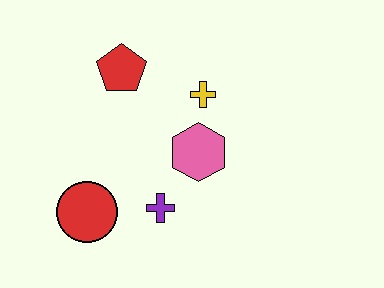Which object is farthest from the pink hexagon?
The red circle is farthest from the pink hexagon.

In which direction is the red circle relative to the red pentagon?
The red circle is below the red pentagon.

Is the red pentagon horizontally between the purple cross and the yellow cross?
No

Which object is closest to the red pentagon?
The yellow cross is closest to the red pentagon.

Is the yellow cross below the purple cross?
No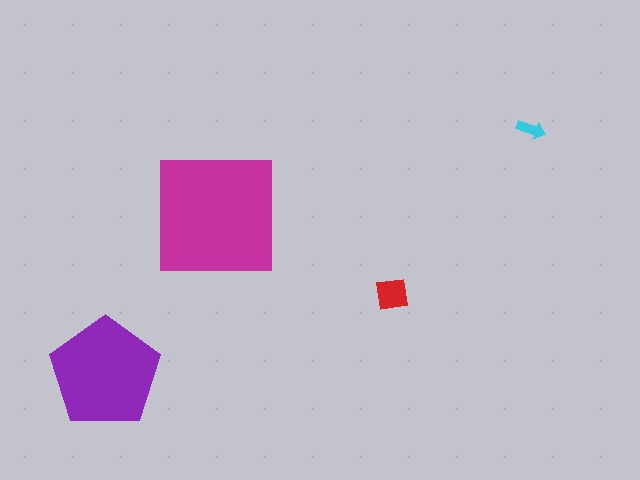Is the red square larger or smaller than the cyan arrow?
Larger.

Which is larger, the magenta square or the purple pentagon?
The magenta square.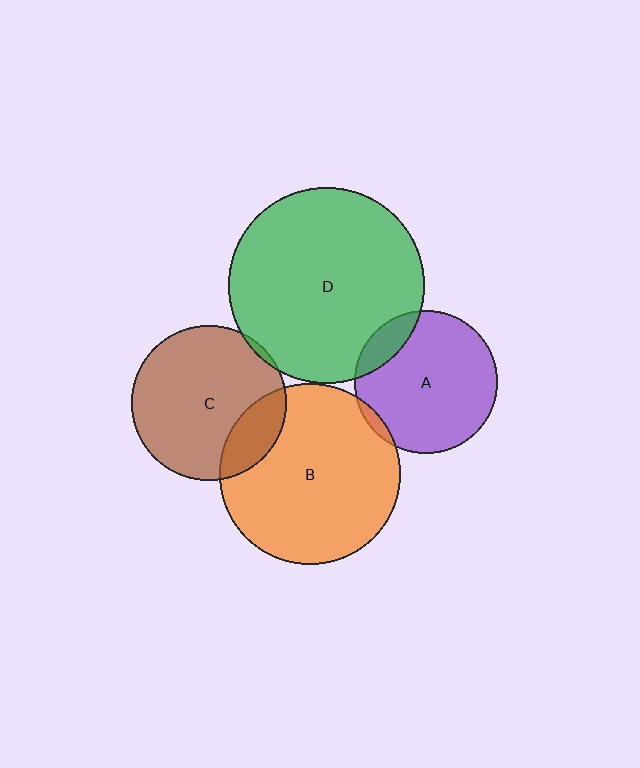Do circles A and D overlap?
Yes.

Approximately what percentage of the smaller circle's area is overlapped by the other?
Approximately 15%.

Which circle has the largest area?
Circle D (green).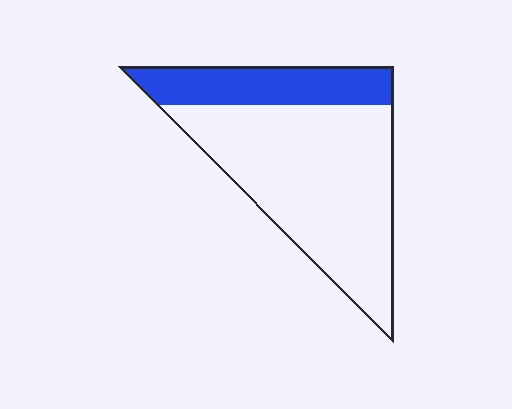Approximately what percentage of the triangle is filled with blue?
Approximately 25%.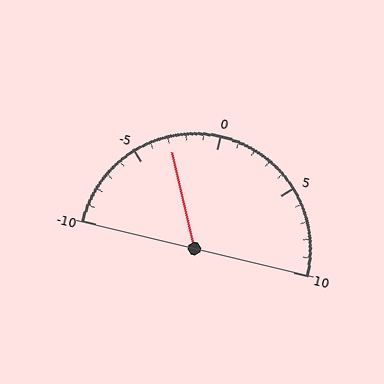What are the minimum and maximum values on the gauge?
The gauge ranges from -10 to 10.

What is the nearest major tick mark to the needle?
The nearest major tick mark is -5.